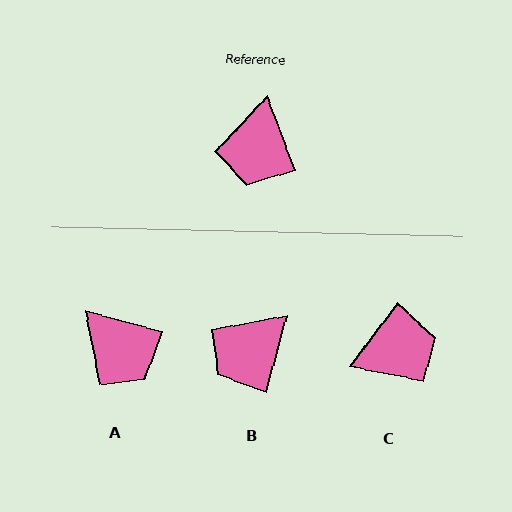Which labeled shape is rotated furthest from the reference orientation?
C, about 122 degrees away.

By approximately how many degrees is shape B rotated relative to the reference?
Approximately 36 degrees clockwise.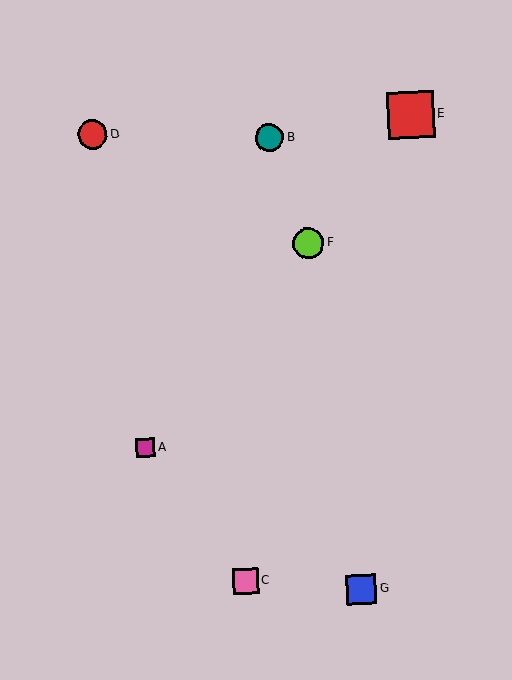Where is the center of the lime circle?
The center of the lime circle is at (308, 243).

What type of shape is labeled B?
Shape B is a teal circle.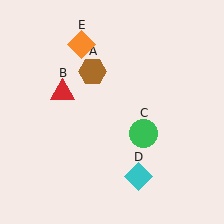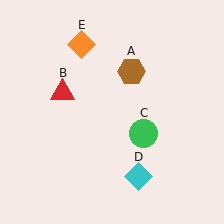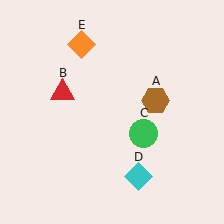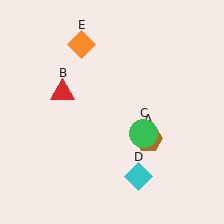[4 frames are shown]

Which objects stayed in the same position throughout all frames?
Red triangle (object B) and green circle (object C) and cyan diamond (object D) and orange diamond (object E) remained stationary.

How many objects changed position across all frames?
1 object changed position: brown hexagon (object A).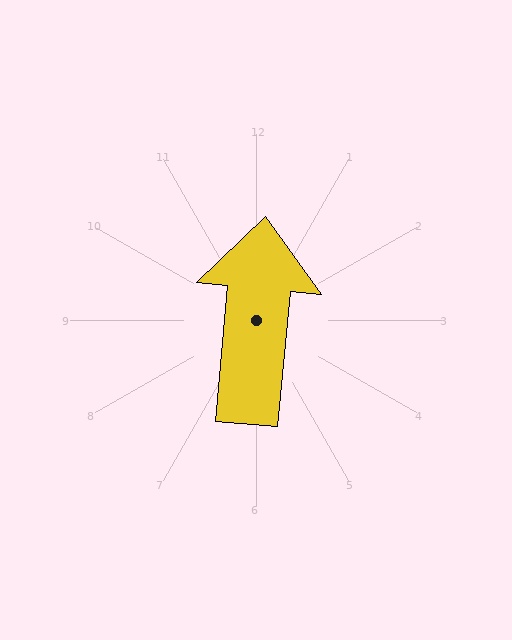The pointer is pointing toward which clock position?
Roughly 12 o'clock.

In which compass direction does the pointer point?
North.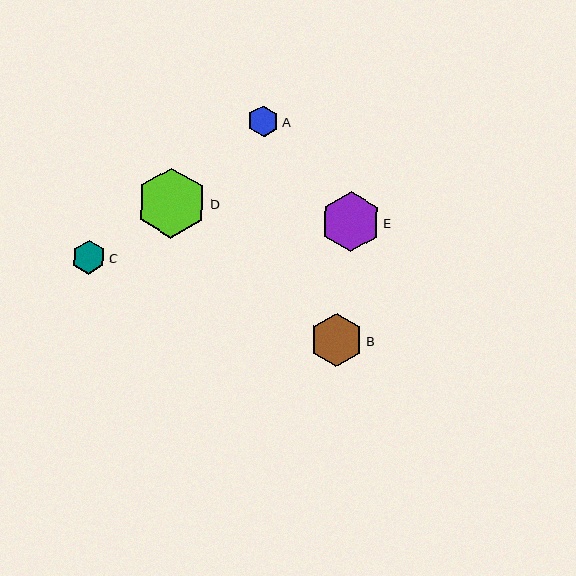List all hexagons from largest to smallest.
From largest to smallest: D, E, B, C, A.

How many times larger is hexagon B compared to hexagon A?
Hexagon B is approximately 1.7 times the size of hexagon A.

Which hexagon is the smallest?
Hexagon A is the smallest with a size of approximately 31 pixels.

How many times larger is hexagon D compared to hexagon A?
Hexagon D is approximately 2.3 times the size of hexagon A.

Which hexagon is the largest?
Hexagon D is the largest with a size of approximately 70 pixels.